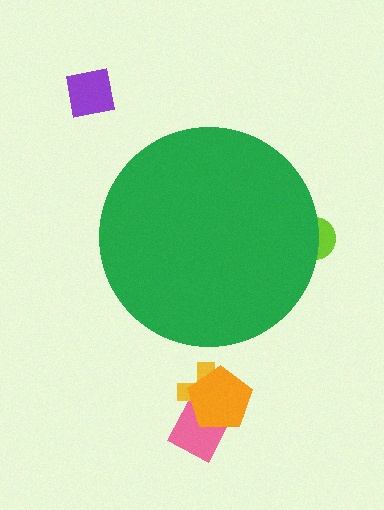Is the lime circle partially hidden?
Yes, the lime circle is partially hidden behind the green circle.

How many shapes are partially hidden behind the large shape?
1 shape is partially hidden.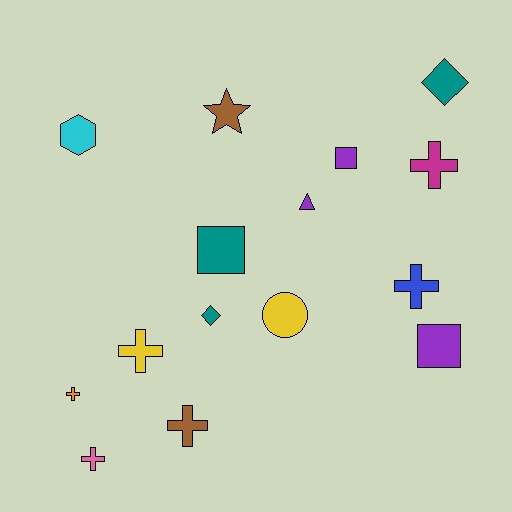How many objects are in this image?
There are 15 objects.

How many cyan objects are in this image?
There is 1 cyan object.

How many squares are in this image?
There are 3 squares.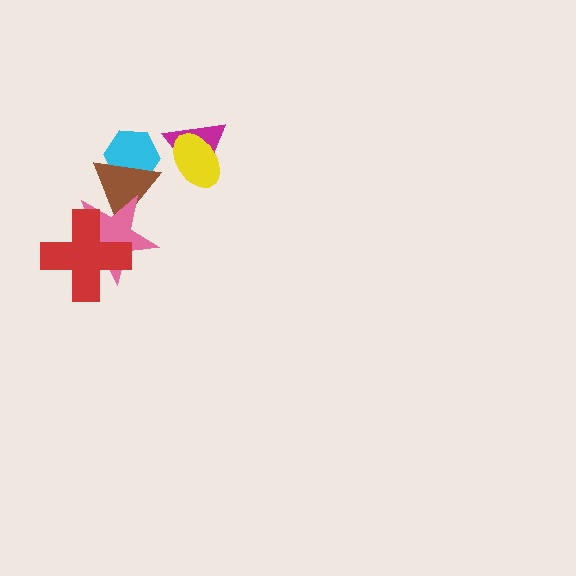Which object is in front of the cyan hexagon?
The brown triangle is in front of the cyan hexagon.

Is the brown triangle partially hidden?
Yes, it is partially covered by another shape.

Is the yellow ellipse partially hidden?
No, no other shape covers it.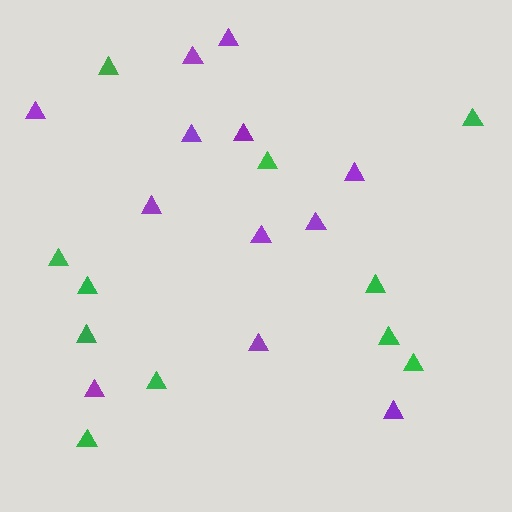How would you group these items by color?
There are 2 groups: one group of green triangles (11) and one group of purple triangles (12).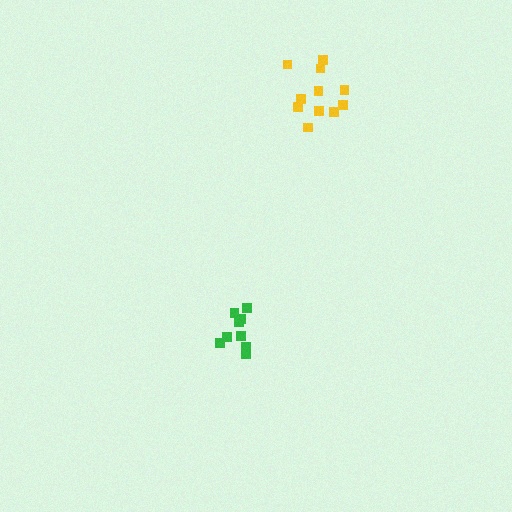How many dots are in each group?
Group 1: 9 dots, Group 2: 11 dots (20 total).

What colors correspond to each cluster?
The clusters are colored: green, yellow.